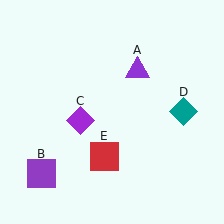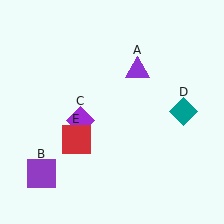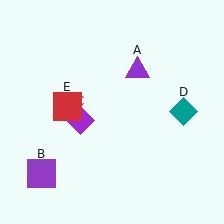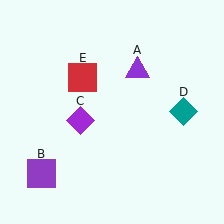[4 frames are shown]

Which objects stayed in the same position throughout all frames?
Purple triangle (object A) and purple square (object B) and purple diamond (object C) and teal diamond (object D) remained stationary.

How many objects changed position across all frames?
1 object changed position: red square (object E).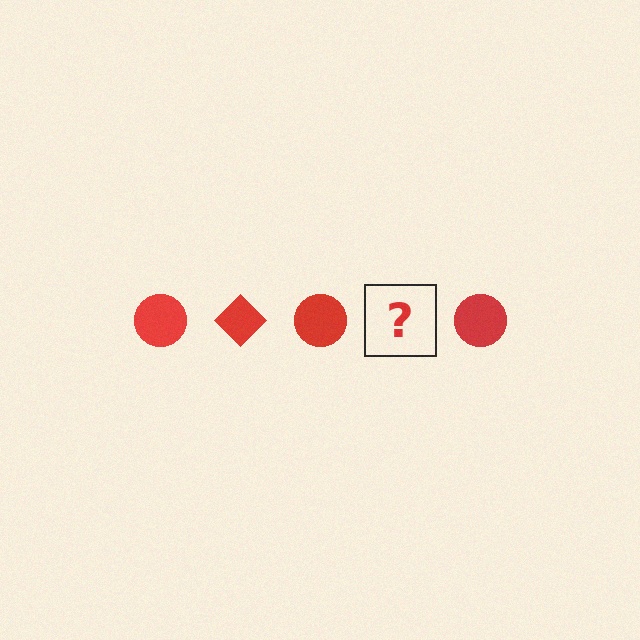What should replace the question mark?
The question mark should be replaced with a red diamond.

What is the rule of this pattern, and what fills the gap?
The rule is that the pattern cycles through circle, diamond shapes in red. The gap should be filled with a red diamond.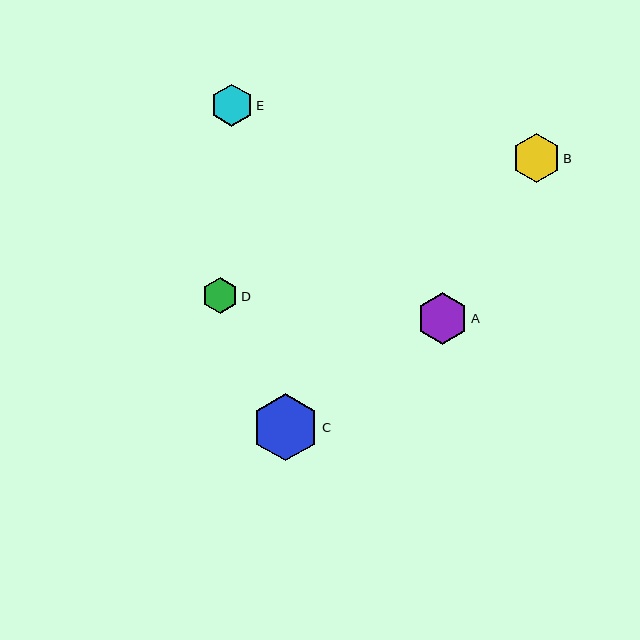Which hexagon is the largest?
Hexagon C is the largest with a size of approximately 67 pixels.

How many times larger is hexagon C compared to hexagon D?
Hexagon C is approximately 1.9 times the size of hexagon D.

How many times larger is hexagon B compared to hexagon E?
Hexagon B is approximately 1.1 times the size of hexagon E.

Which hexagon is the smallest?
Hexagon D is the smallest with a size of approximately 36 pixels.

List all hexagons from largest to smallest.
From largest to smallest: C, A, B, E, D.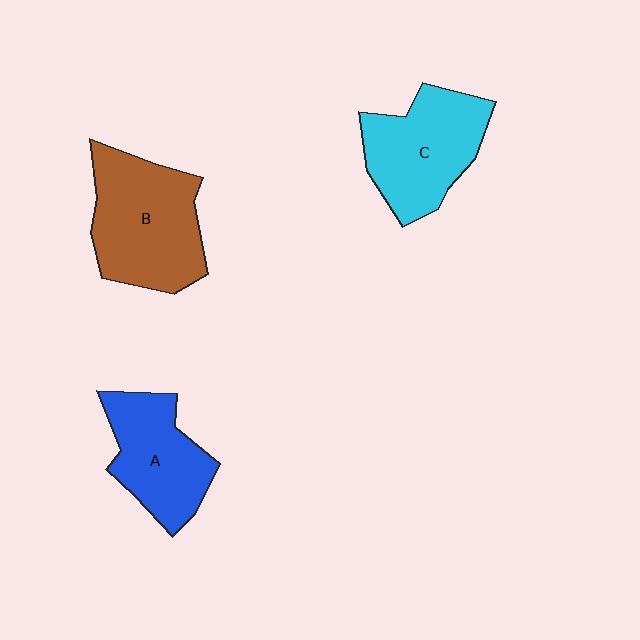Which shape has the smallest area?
Shape A (blue).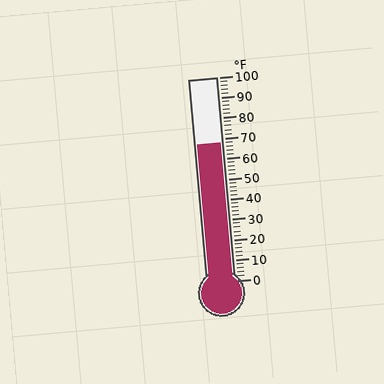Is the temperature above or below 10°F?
The temperature is above 10°F.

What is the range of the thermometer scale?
The thermometer scale ranges from 0°F to 100°F.